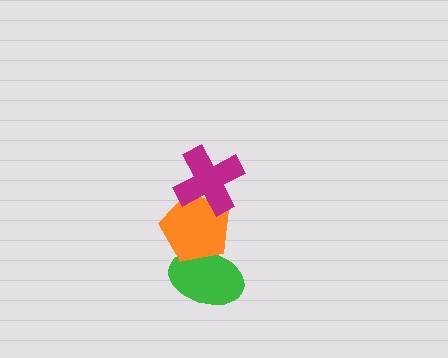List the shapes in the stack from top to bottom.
From top to bottom: the magenta cross, the orange pentagon, the green ellipse.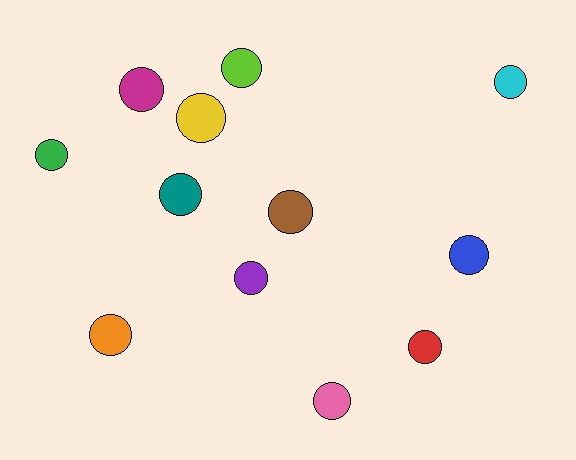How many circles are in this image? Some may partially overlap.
There are 12 circles.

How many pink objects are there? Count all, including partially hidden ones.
There is 1 pink object.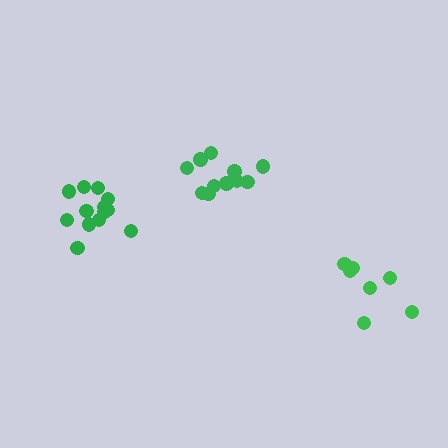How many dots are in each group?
Group 1: 11 dots, Group 2: 13 dots, Group 3: 7 dots (31 total).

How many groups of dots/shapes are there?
There are 3 groups.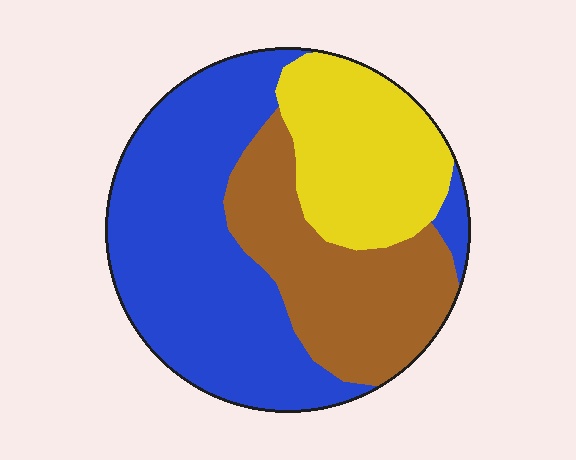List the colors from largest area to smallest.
From largest to smallest: blue, brown, yellow.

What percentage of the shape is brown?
Brown takes up about one quarter (1/4) of the shape.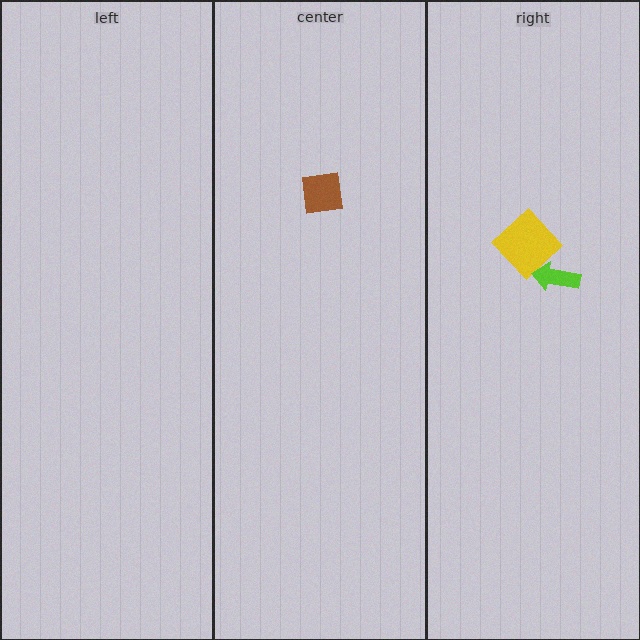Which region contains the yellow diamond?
The right region.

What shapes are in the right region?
The yellow diamond, the lime arrow.